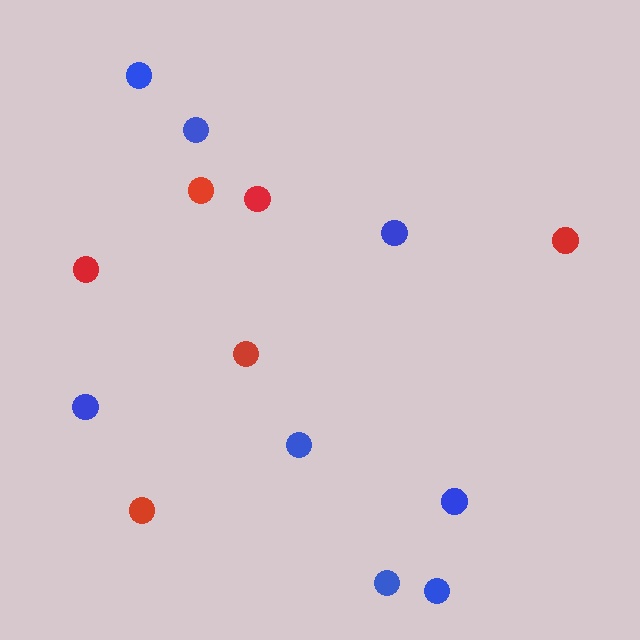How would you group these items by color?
There are 2 groups: one group of blue circles (8) and one group of red circles (6).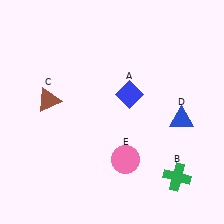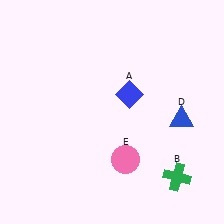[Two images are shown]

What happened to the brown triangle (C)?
The brown triangle (C) was removed in Image 2. It was in the top-left area of Image 1.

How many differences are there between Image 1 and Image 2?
There is 1 difference between the two images.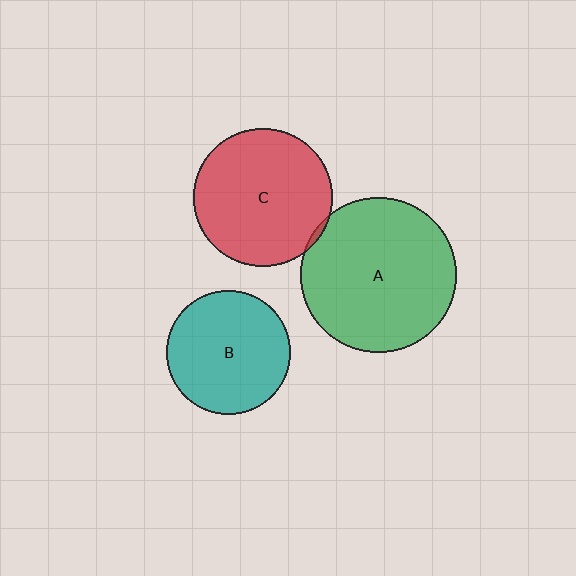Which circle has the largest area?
Circle A (green).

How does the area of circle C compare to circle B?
Approximately 1.2 times.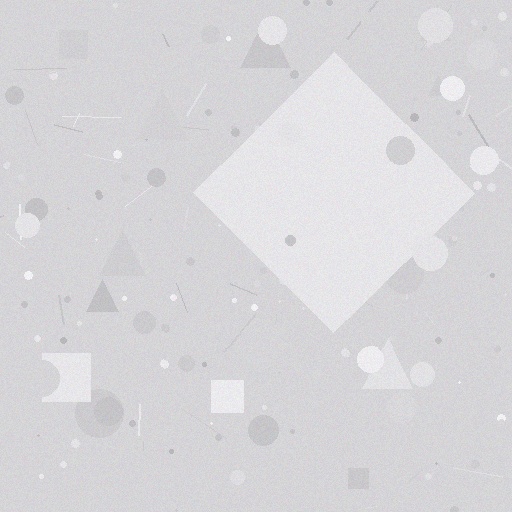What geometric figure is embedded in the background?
A diamond is embedded in the background.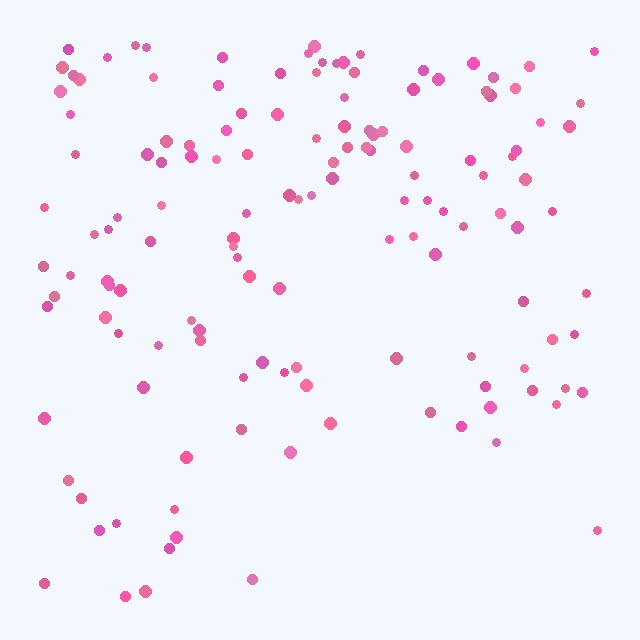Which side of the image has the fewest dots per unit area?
The bottom.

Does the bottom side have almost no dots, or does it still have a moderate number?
Still a moderate number, just noticeably fewer than the top.